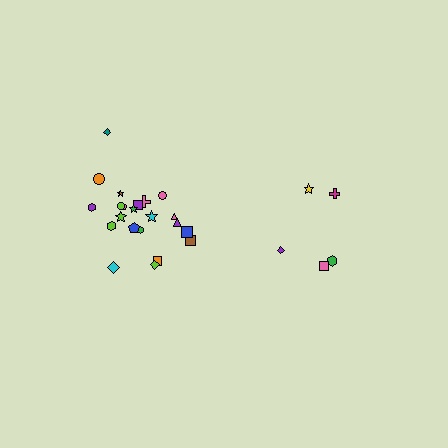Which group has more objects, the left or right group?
The left group.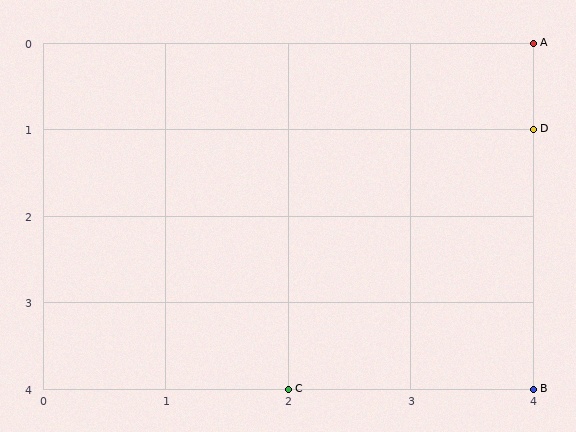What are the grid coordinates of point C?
Point C is at grid coordinates (2, 4).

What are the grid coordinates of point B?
Point B is at grid coordinates (4, 4).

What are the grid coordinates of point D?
Point D is at grid coordinates (4, 1).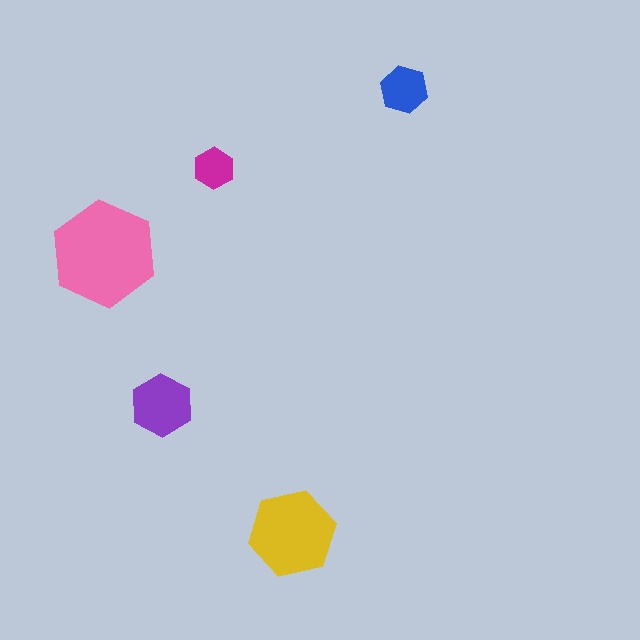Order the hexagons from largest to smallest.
the pink one, the yellow one, the purple one, the blue one, the magenta one.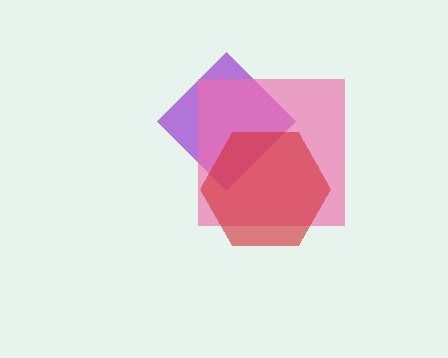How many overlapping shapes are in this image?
There are 3 overlapping shapes in the image.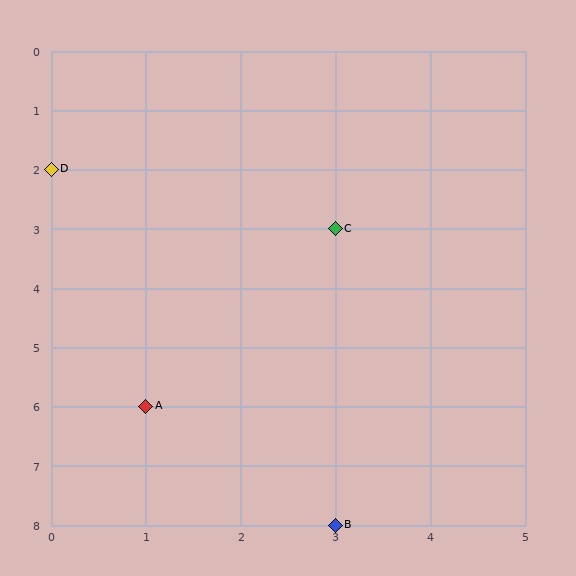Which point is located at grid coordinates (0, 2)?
Point D is at (0, 2).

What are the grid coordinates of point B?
Point B is at grid coordinates (3, 8).